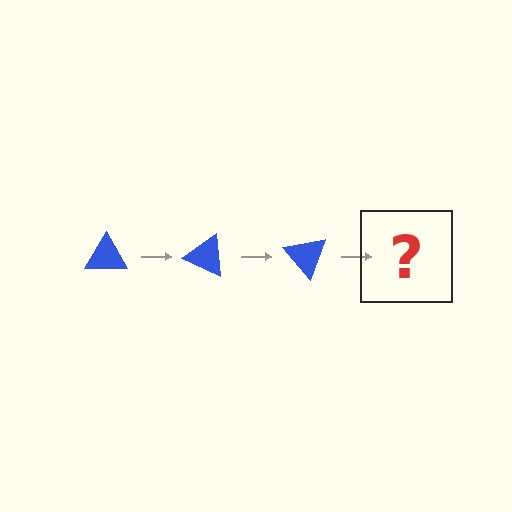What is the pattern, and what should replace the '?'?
The pattern is that the triangle rotates 25 degrees each step. The '?' should be a blue triangle rotated 75 degrees.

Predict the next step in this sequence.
The next step is a blue triangle rotated 75 degrees.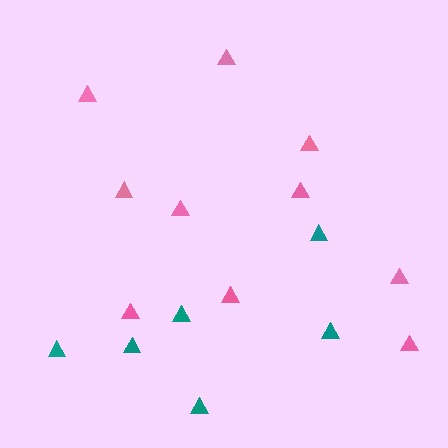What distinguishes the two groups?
There are 2 groups: one group of teal triangles (6) and one group of pink triangles (10).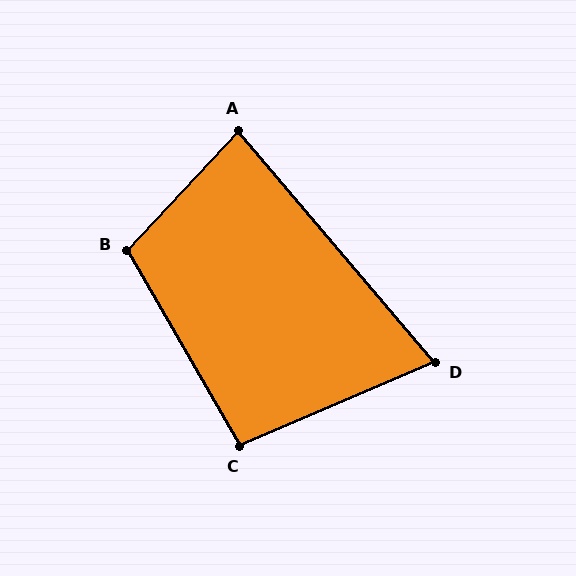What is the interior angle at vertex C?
Approximately 97 degrees (obtuse).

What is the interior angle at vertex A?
Approximately 83 degrees (acute).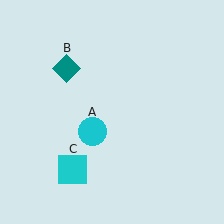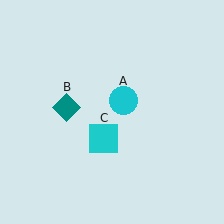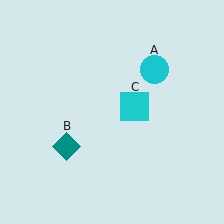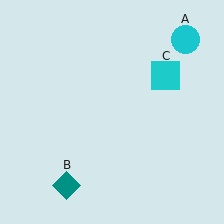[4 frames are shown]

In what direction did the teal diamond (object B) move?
The teal diamond (object B) moved down.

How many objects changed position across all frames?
3 objects changed position: cyan circle (object A), teal diamond (object B), cyan square (object C).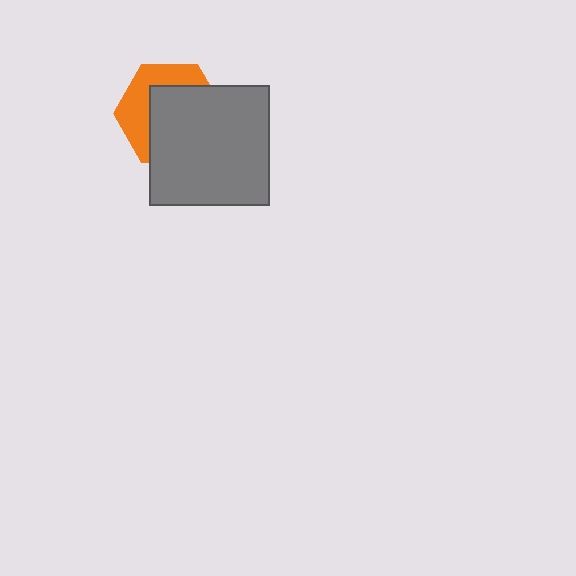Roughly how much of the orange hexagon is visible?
A small part of it is visible (roughly 40%).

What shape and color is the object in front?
The object in front is a gray square.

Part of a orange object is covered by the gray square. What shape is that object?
It is a hexagon.